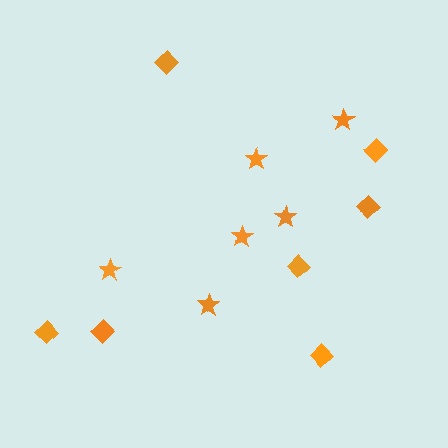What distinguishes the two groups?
There are 2 groups: one group of diamonds (7) and one group of stars (6).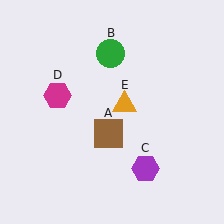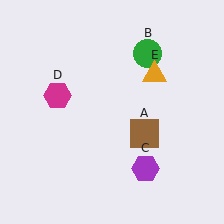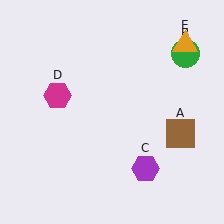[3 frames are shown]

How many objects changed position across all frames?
3 objects changed position: brown square (object A), green circle (object B), orange triangle (object E).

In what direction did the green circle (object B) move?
The green circle (object B) moved right.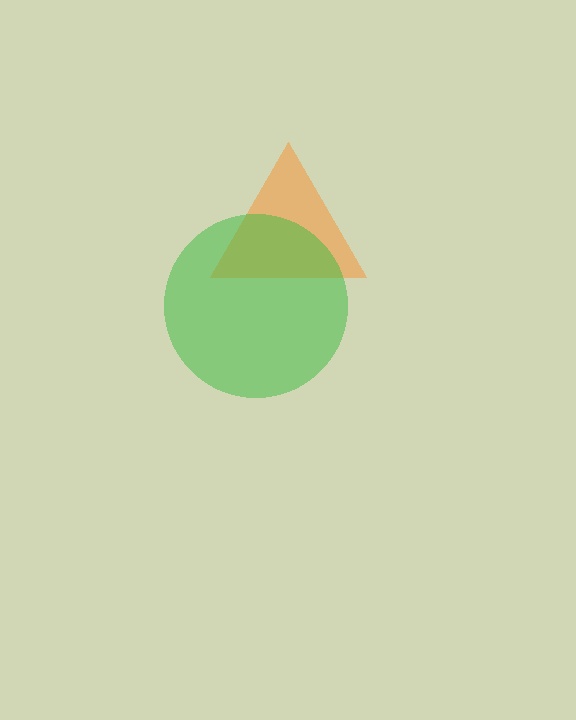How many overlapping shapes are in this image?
There are 2 overlapping shapes in the image.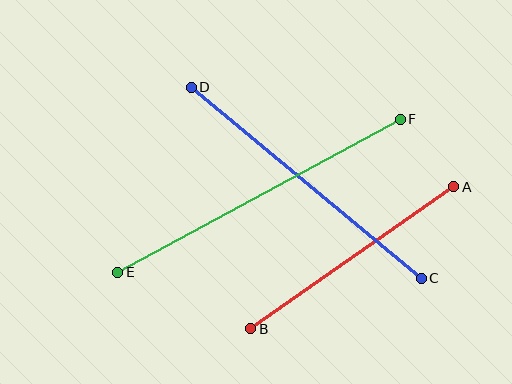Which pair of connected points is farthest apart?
Points E and F are farthest apart.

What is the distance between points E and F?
The distance is approximately 322 pixels.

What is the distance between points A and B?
The distance is approximately 247 pixels.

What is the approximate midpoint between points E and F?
The midpoint is at approximately (259, 196) pixels.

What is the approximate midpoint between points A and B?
The midpoint is at approximately (352, 258) pixels.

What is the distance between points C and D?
The distance is approximately 299 pixels.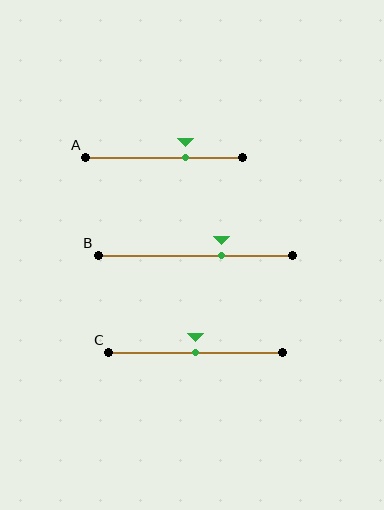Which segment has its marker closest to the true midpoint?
Segment C has its marker closest to the true midpoint.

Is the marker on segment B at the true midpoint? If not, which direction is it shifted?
No, the marker on segment B is shifted to the right by about 14% of the segment length.